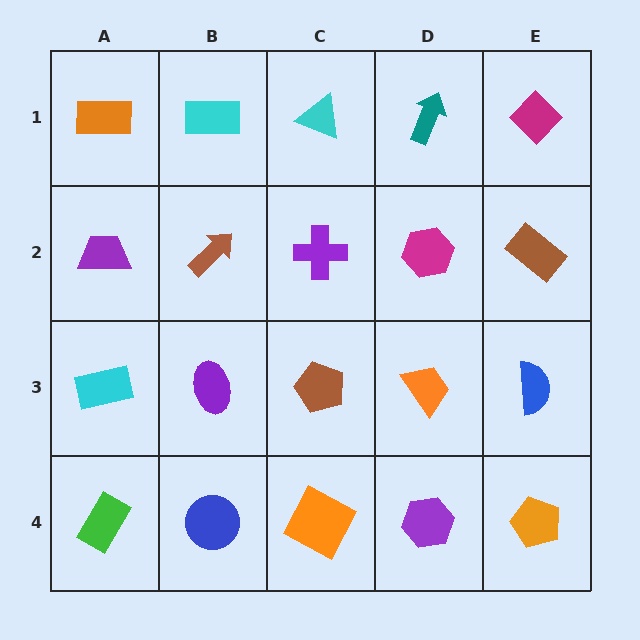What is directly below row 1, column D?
A magenta hexagon.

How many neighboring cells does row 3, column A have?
3.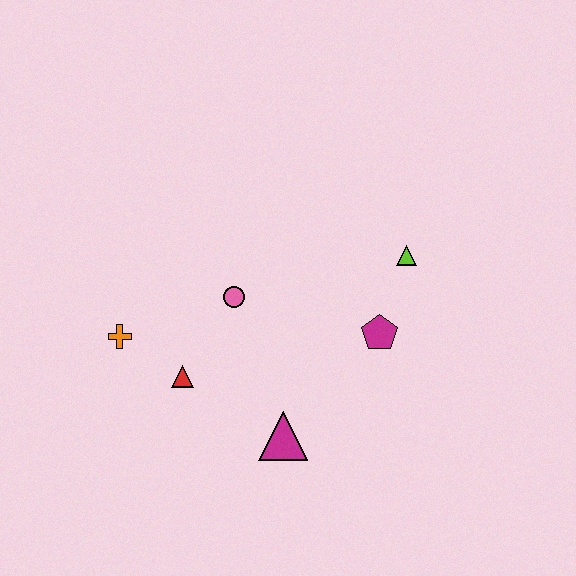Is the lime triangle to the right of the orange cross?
Yes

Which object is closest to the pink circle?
The red triangle is closest to the pink circle.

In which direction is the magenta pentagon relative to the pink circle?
The magenta pentagon is to the right of the pink circle.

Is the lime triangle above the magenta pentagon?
Yes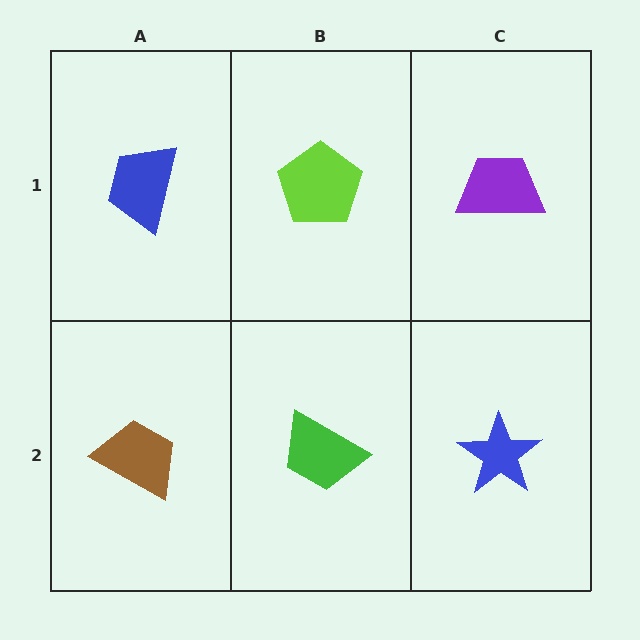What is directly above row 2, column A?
A blue trapezoid.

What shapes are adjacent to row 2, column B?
A lime pentagon (row 1, column B), a brown trapezoid (row 2, column A), a blue star (row 2, column C).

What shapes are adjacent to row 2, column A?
A blue trapezoid (row 1, column A), a green trapezoid (row 2, column B).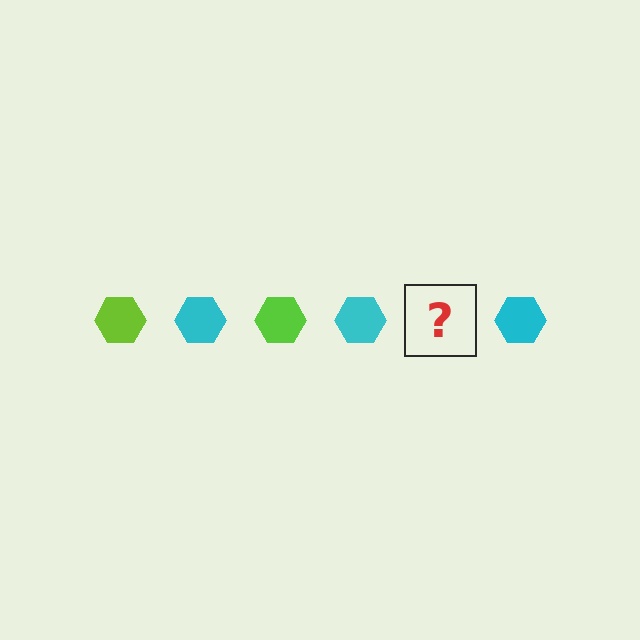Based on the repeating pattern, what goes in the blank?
The blank should be a lime hexagon.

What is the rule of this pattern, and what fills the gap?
The rule is that the pattern cycles through lime, cyan hexagons. The gap should be filled with a lime hexagon.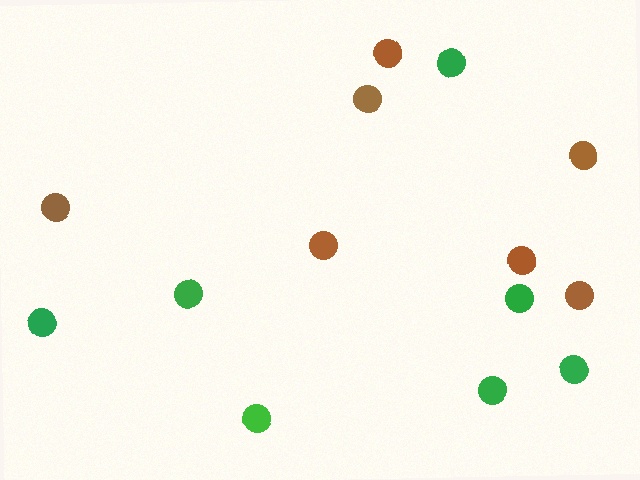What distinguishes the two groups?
There are 2 groups: one group of green circles (7) and one group of brown circles (7).